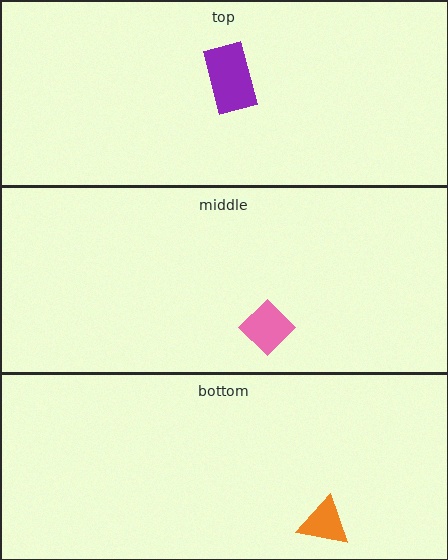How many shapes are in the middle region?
1.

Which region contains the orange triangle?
The bottom region.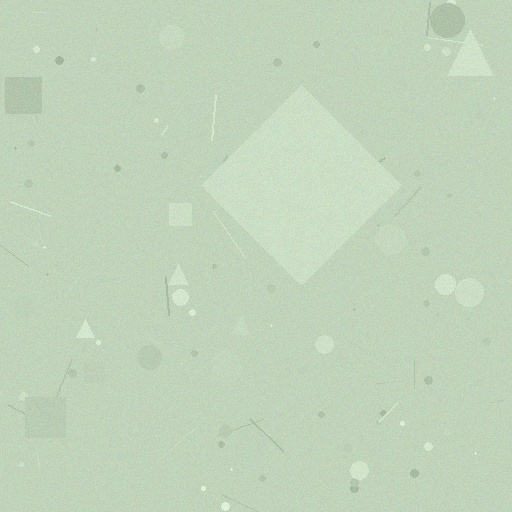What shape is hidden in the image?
A diamond is hidden in the image.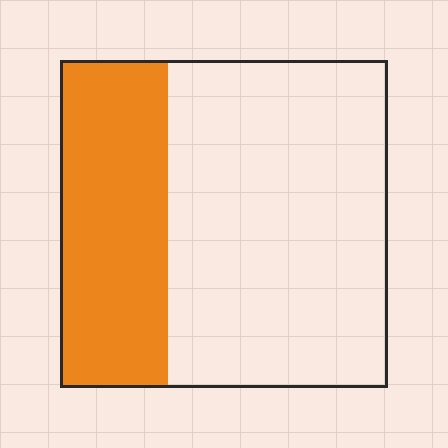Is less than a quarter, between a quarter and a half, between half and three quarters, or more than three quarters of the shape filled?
Between a quarter and a half.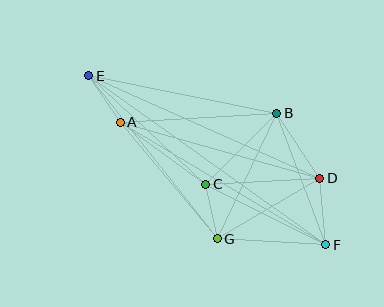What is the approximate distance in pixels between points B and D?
The distance between B and D is approximately 78 pixels.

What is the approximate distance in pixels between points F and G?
The distance between F and G is approximately 109 pixels.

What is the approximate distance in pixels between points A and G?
The distance between A and G is approximately 152 pixels.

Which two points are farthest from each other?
Points E and F are farthest from each other.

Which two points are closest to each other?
Points C and G are closest to each other.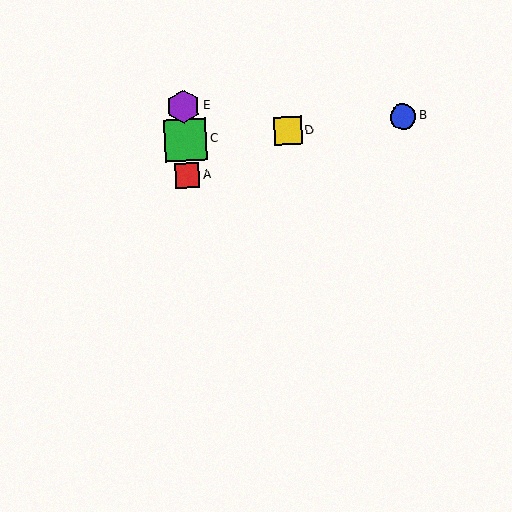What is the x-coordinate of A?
Object A is at x≈187.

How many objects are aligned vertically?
3 objects (A, C, E) are aligned vertically.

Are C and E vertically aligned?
Yes, both are at x≈185.